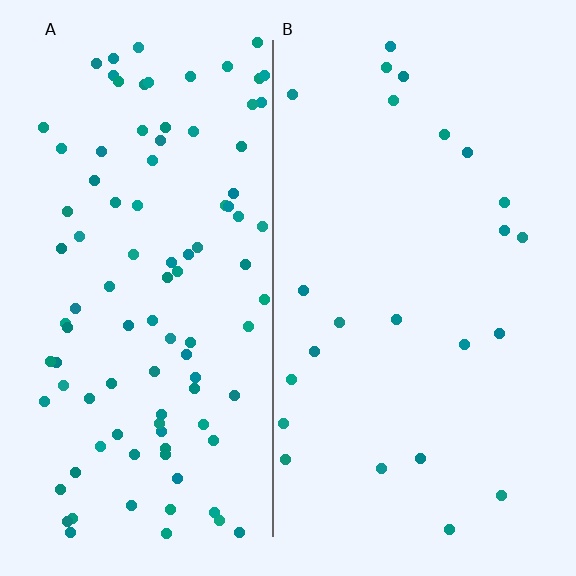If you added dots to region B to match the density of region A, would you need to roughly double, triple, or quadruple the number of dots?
Approximately quadruple.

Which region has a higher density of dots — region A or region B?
A (the left).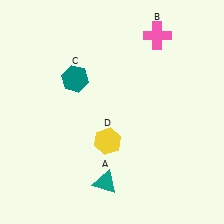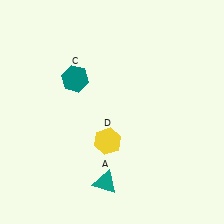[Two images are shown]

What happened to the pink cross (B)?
The pink cross (B) was removed in Image 2. It was in the top-right area of Image 1.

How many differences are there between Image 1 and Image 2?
There is 1 difference between the two images.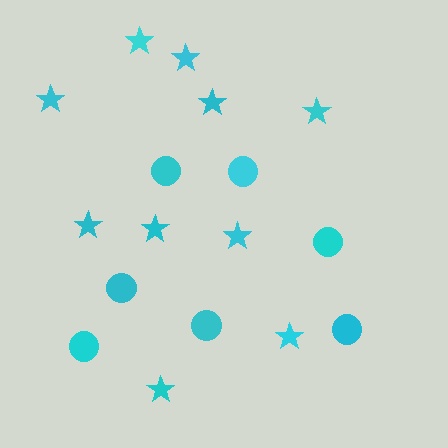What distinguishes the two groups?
There are 2 groups: one group of stars (10) and one group of circles (7).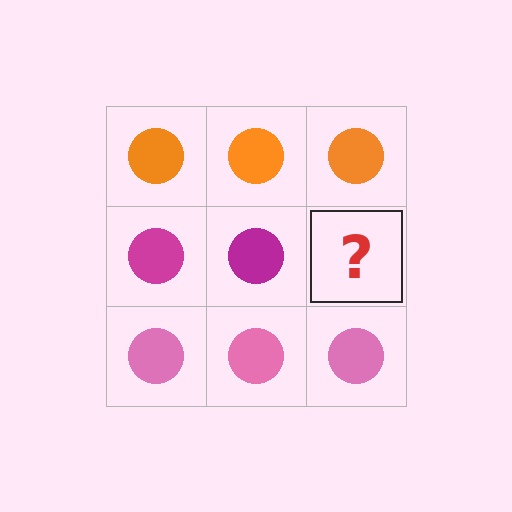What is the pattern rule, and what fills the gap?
The rule is that each row has a consistent color. The gap should be filled with a magenta circle.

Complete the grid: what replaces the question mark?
The question mark should be replaced with a magenta circle.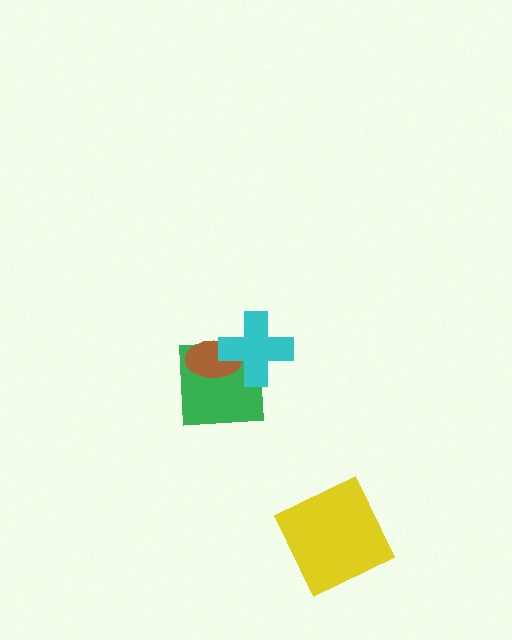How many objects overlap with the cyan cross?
2 objects overlap with the cyan cross.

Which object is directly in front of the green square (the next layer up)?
The brown ellipse is directly in front of the green square.